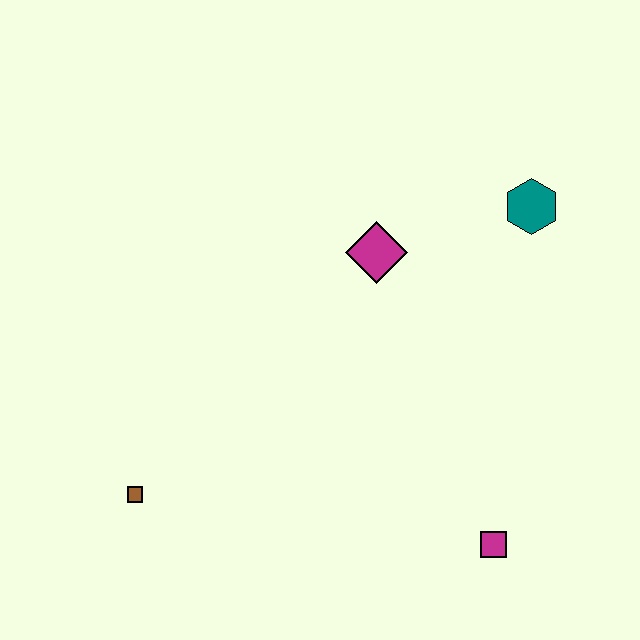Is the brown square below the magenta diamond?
Yes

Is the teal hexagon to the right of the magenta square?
Yes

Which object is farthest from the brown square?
The teal hexagon is farthest from the brown square.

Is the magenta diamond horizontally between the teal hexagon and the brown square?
Yes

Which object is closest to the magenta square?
The magenta diamond is closest to the magenta square.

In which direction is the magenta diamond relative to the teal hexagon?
The magenta diamond is to the left of the teal hexagon.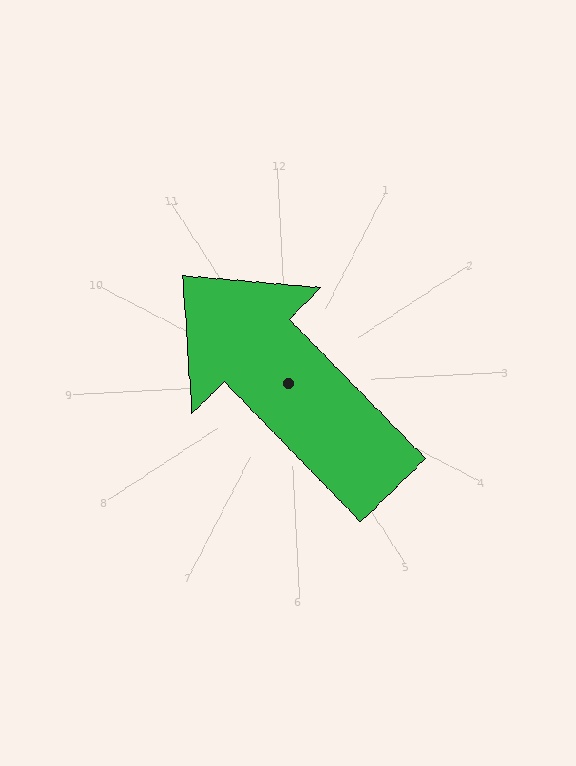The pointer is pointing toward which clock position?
Roughly 11 o'clock.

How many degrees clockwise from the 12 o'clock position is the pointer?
Approximately 319 degrees.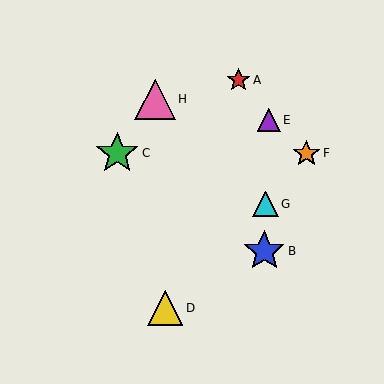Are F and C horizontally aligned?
Yes, both are at y≈153.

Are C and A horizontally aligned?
No, C is at y≈153 and A is at y≈80.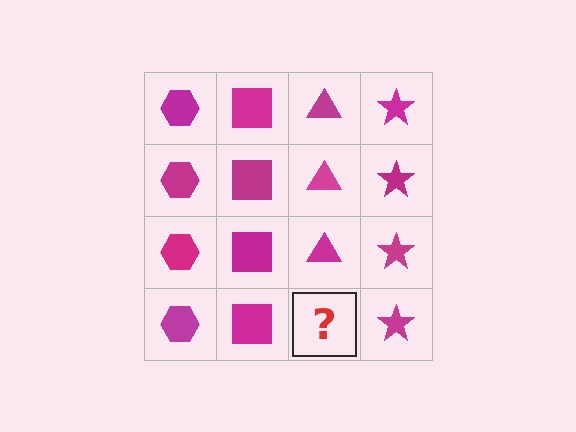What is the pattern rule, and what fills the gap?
The rule is that each column has a consistent shape. The gap should be filled with a magenta triangle.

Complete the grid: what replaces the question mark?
The question mark should be replaced with a magenta triangle.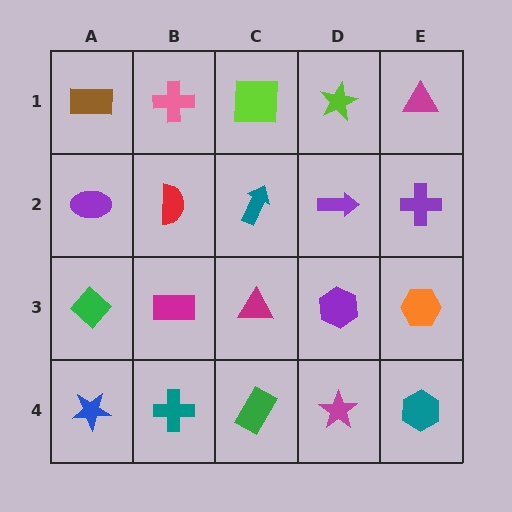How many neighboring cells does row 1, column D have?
3.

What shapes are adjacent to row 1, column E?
A purple cross (row 2, column E), a lime star (row 1, column D).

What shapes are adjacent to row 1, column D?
A purple arrow (row 2, column D), a lime square (row 1, column C), a magenta triangle (row 1, column E).